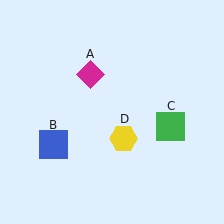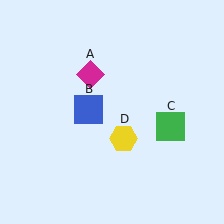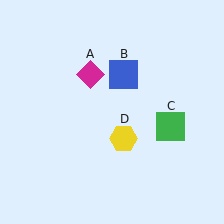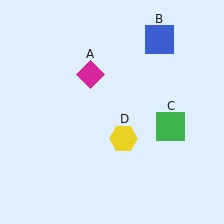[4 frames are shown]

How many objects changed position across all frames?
1 object changed position: blue square (object B).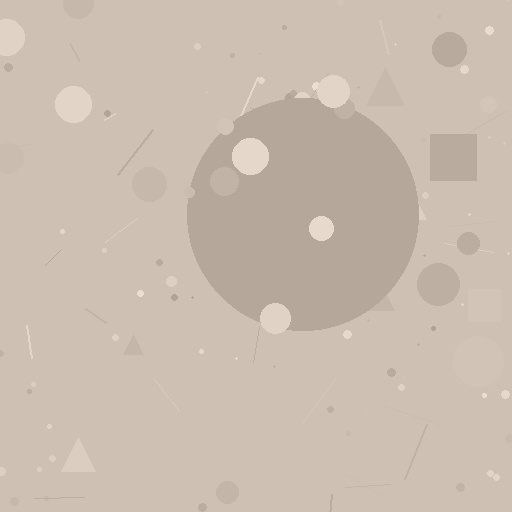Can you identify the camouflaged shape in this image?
The camouflaged shape is a circle.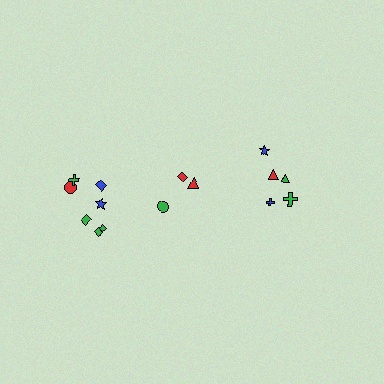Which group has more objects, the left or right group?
The left group.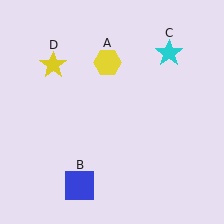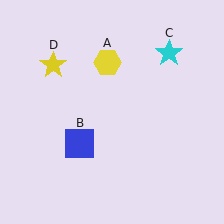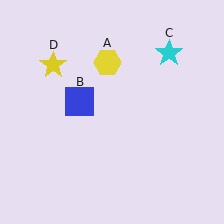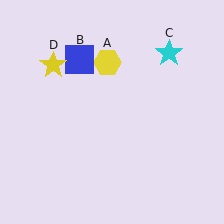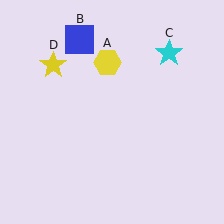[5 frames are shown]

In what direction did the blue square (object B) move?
The blue square (object B) moved up.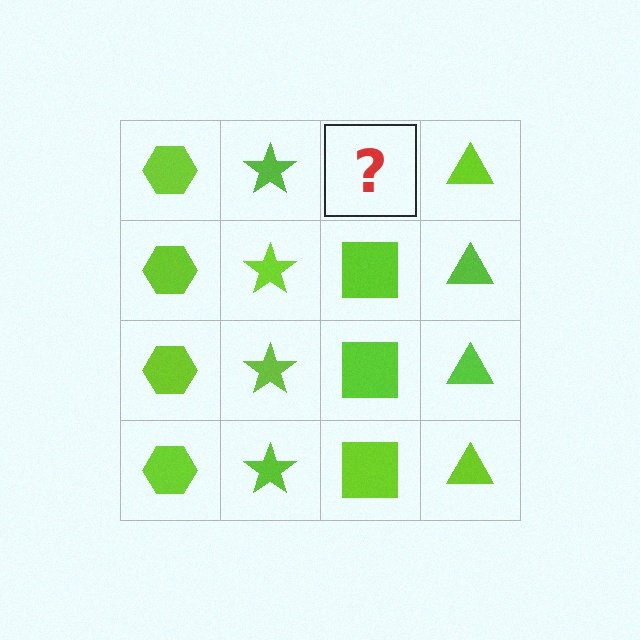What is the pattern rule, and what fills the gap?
The rule is that each column has a consistent shape. The gap should be filled with a lime square.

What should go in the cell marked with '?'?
The missing cell should contain a lime square.